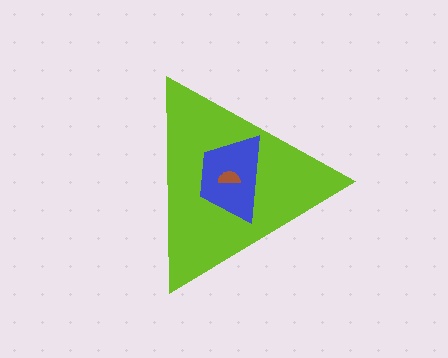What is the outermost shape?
The lime triangle.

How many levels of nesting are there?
3.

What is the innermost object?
The brown semicircle.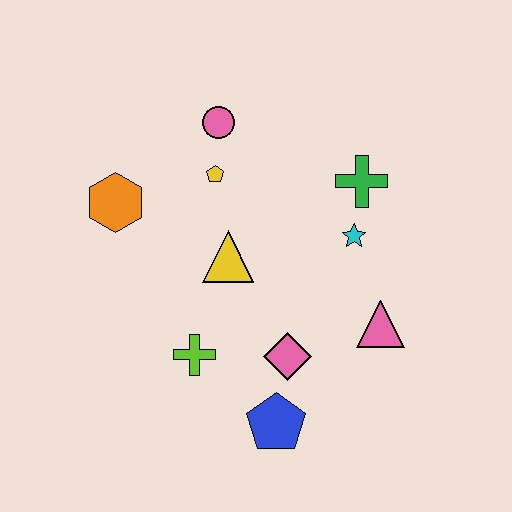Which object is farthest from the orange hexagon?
The pink triangle is farthest from the orange hexagon.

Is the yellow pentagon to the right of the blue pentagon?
No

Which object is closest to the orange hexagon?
The yellow pentagon is closest to the orange hexagon.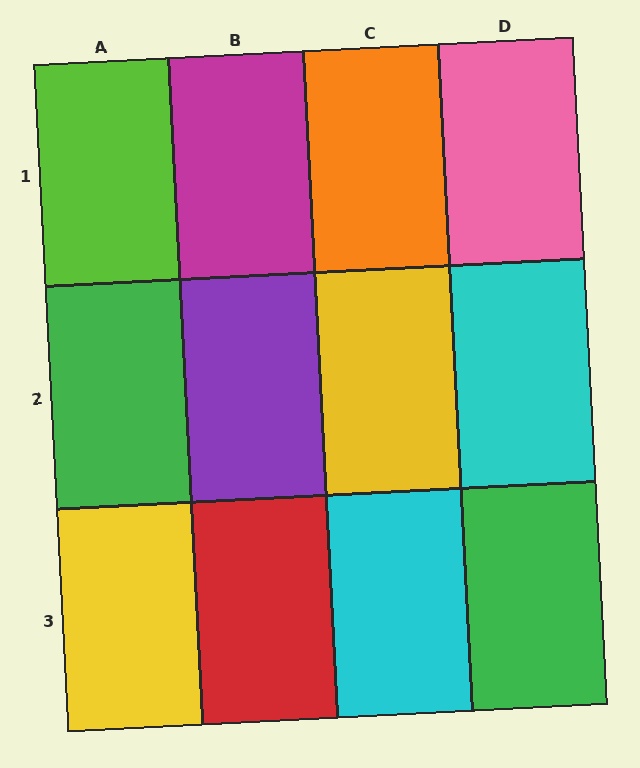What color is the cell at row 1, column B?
Magenta.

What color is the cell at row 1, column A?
Lime.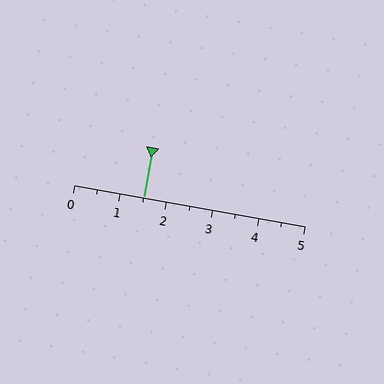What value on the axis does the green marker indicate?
The marker indicates approximately 1.5.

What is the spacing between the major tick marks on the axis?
The major ticks are spaced 1 apart.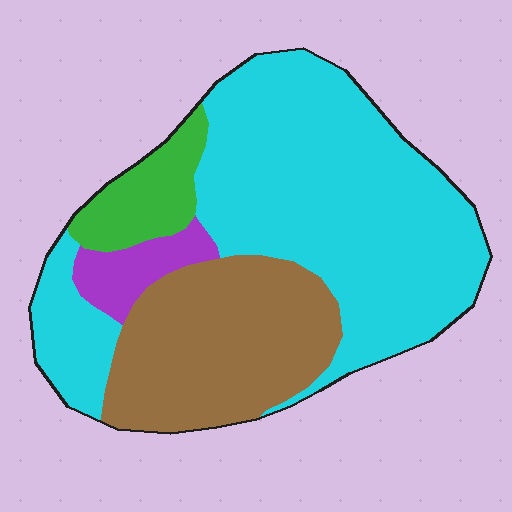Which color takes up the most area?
Cyan, at roughly 60%.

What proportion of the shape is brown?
Brown takes up about one quarter (1/4) of the shape.